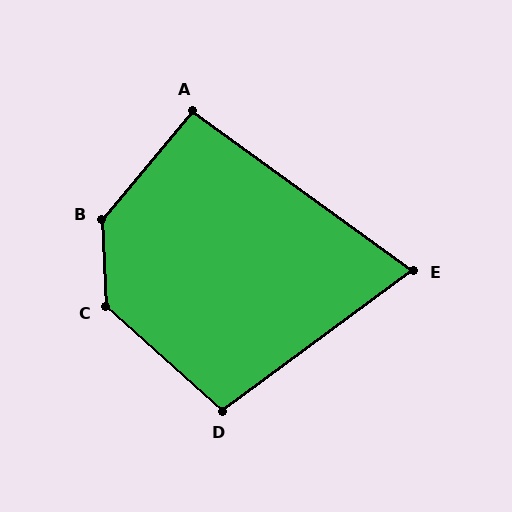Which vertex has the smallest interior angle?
E, at approximately 72 degrees.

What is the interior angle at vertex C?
Approximately 134 degrees (obtuse).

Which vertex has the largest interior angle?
B, at approximately 137 degrees.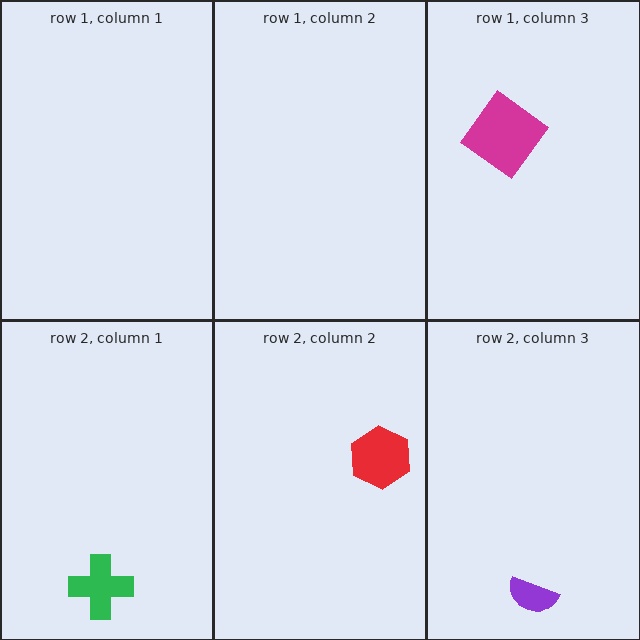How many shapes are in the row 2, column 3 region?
1.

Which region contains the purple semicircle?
The row 2, column 3 region.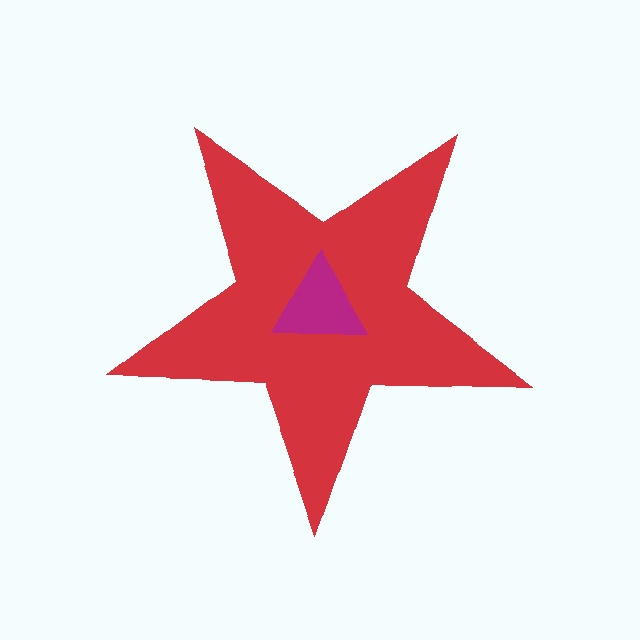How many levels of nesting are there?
2.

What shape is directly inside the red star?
The magenta triangle.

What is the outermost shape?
The red star.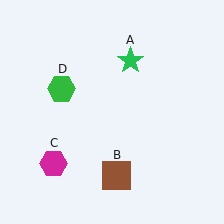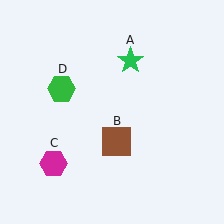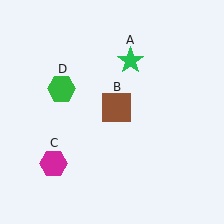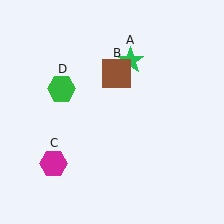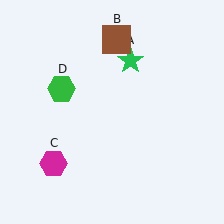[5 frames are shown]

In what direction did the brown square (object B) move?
The brown square (object B) moved up.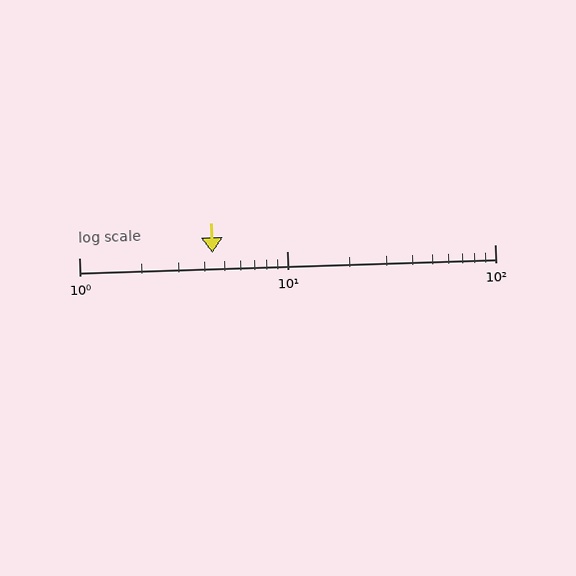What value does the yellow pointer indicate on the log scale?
The pointer indicates approximately 4.4.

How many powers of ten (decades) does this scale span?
The scale spans 2 decades, from 1 to 100.